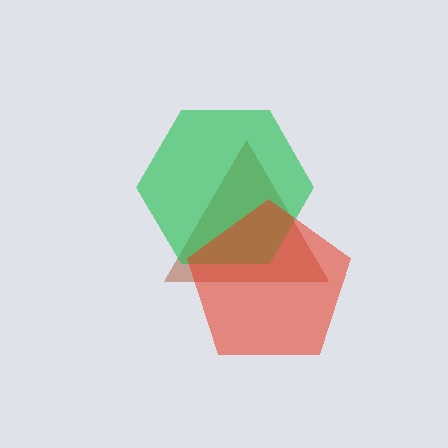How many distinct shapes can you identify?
There are 3 distinct shapes: a brown triangle, a green hexagon, a red pentagon.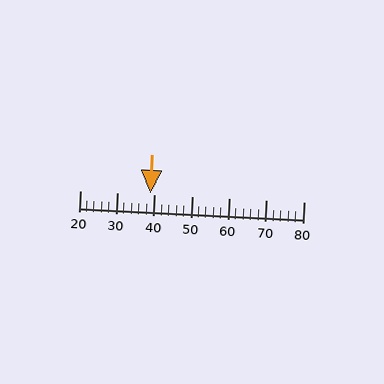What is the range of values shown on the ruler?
The ruler shows values from 20 to 80.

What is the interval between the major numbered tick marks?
The major tick marks are spaced 10 units apart.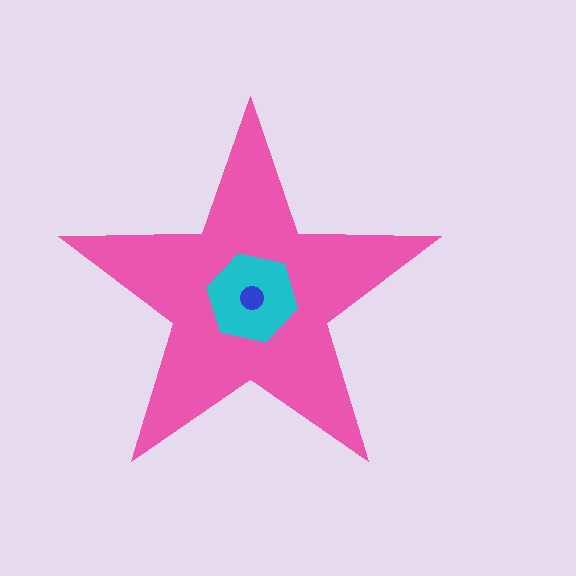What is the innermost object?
The blue circle.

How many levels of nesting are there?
3.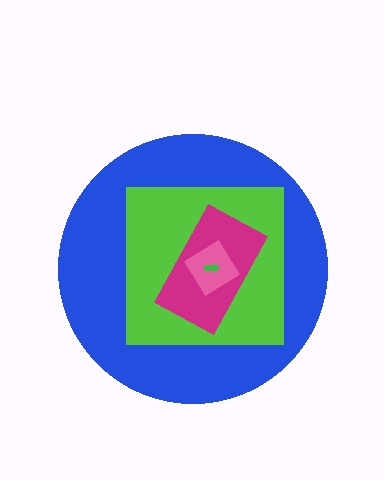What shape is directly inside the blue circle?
The lime square.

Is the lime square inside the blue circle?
Yes.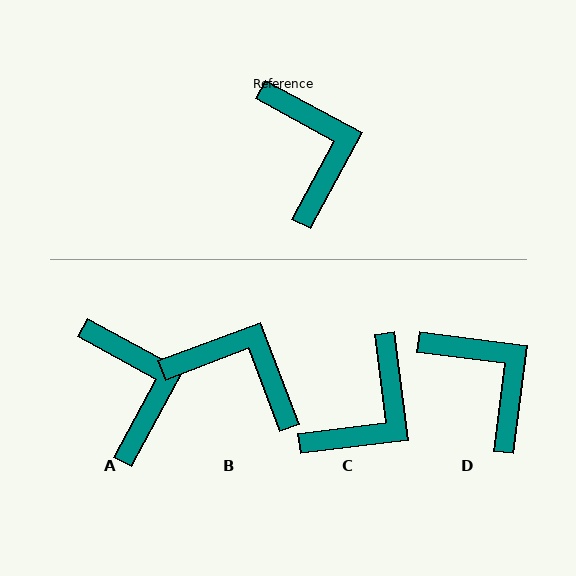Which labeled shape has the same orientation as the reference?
A.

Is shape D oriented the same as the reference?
No, it is off by about 21 degrees.